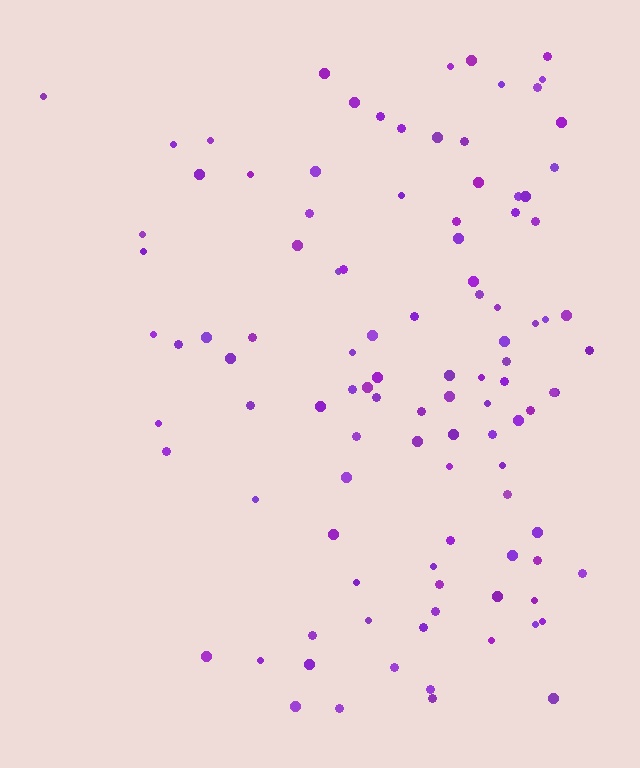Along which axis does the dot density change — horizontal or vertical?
Horizontal.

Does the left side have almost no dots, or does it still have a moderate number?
Still a moderate number, just noticeably fewer than the right.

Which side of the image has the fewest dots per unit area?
The left.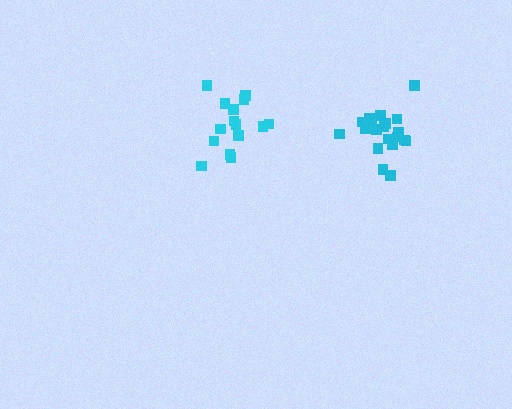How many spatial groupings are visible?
There are 2 spatial groupings.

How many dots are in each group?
Group 1: 15 dots, Group 2: 21 dots (36 total).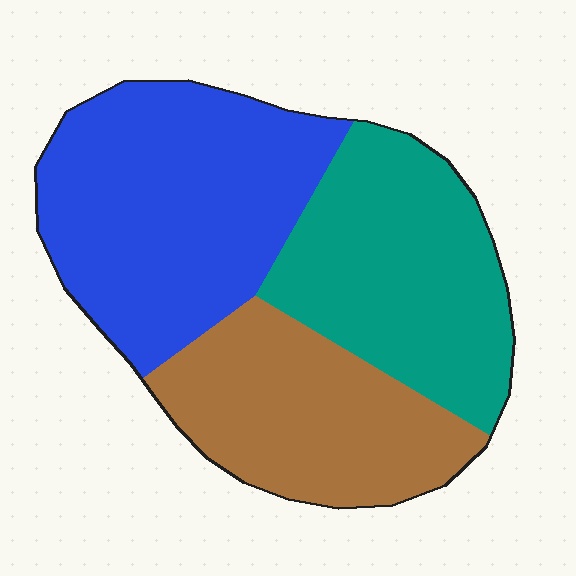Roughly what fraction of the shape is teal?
Teal takes up about one third (1/3) of the shape.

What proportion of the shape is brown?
Brown covers about 30% of the shape.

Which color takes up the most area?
Blue, at roughly 40%.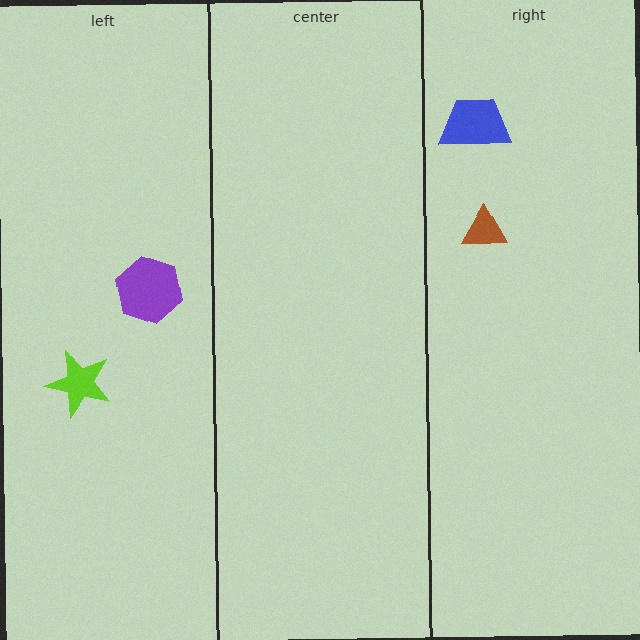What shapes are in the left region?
The purple hexagon, the lime star.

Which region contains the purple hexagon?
The left region.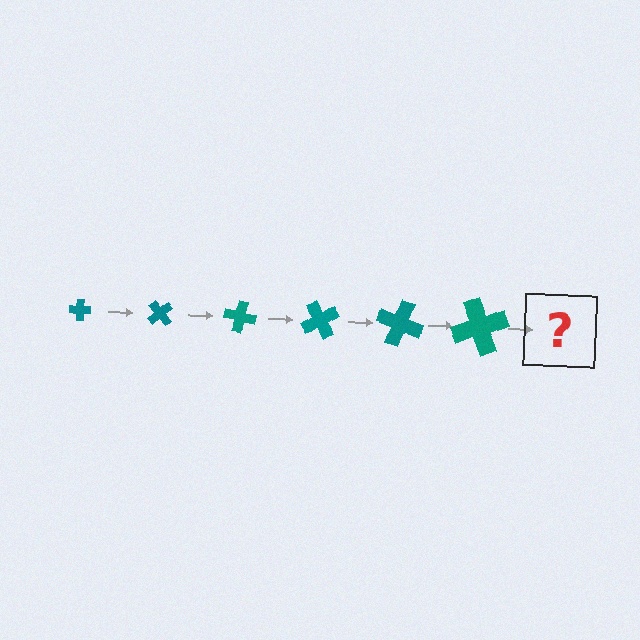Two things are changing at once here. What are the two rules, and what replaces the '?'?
The two rules are that the cross grows larger each step and it rotates 50 degrees each step. The '?' should be a cross, larger than the previous one and rotated 300 degrees from the start.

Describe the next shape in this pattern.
It should be a cross, larger than the previous one and rotated 300 degrees from the start.